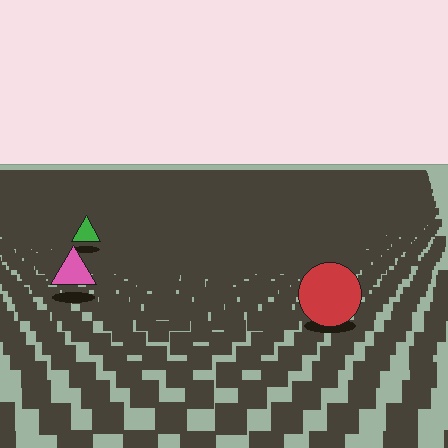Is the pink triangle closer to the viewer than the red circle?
No. The red circle is closer — you can tell from the texture gradient: the ground texture is coarser near it.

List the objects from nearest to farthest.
From nearest to farthest: the red circle, the pink triangle, the green triangle.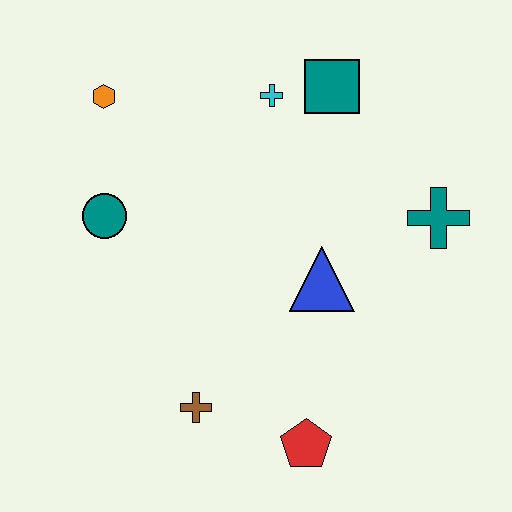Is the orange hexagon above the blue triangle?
Yes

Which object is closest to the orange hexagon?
The teal circle is closest to the orange hexagon.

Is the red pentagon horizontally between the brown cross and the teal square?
Yes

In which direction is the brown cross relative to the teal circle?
The brown cross is below the teal circle.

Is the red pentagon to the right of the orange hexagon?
Yes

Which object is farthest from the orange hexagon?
The red pentagon is farthest from the orange hexagon.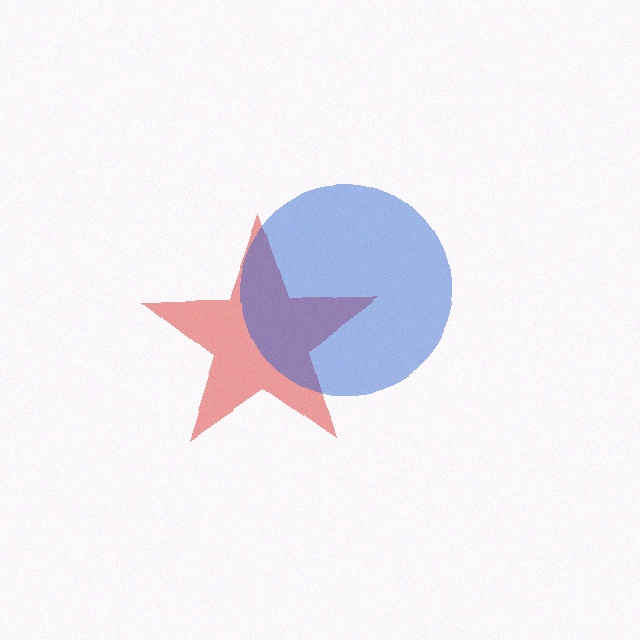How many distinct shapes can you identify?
There are 2 distinct shapes: a red star, a blue circle.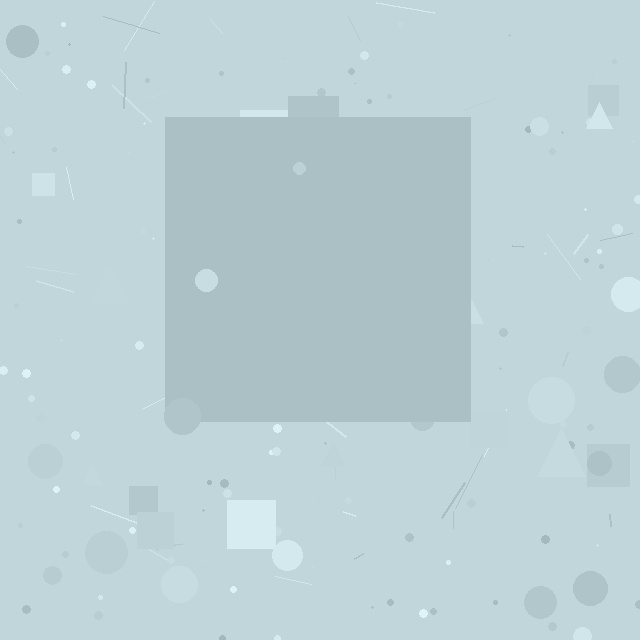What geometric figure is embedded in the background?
A square is embedded in the background.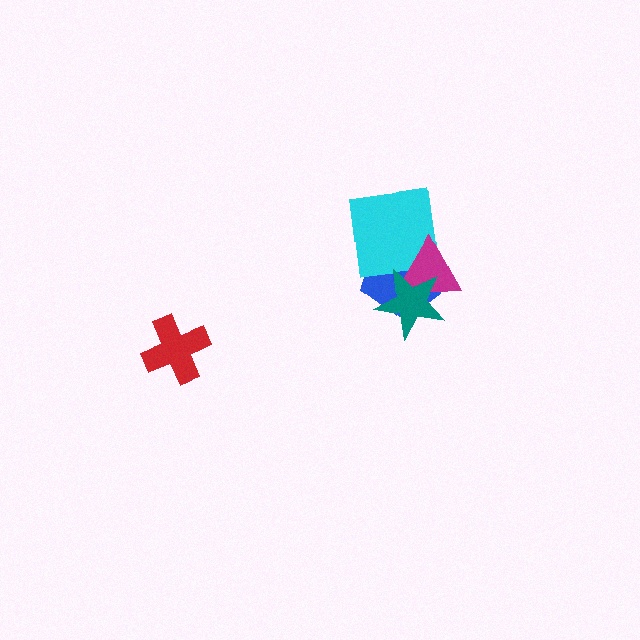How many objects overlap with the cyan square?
2 objects overlap with the cyan square.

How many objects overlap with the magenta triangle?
3 objects overlap with the magenta triangle.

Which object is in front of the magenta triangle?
The teal star is in front of the magenta triangle.